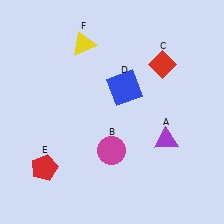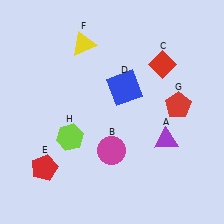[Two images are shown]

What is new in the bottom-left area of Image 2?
A lime hexagon (H) was added in the bottom-left area of Image 2.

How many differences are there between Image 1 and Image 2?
There are 2 differences between the two images.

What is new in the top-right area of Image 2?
A red pentagon (G) was added in the top-right area of Image 2.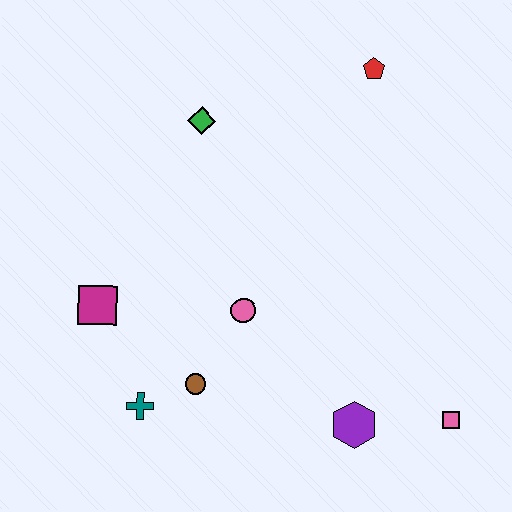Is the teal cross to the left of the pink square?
Yes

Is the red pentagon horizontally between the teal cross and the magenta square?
No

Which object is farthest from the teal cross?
The red pentagon is farthest from the teal cross.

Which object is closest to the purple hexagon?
The pink square is closest to the purple hexagon.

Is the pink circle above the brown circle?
Yes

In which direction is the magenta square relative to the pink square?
The magenta square is to the left of the pink square.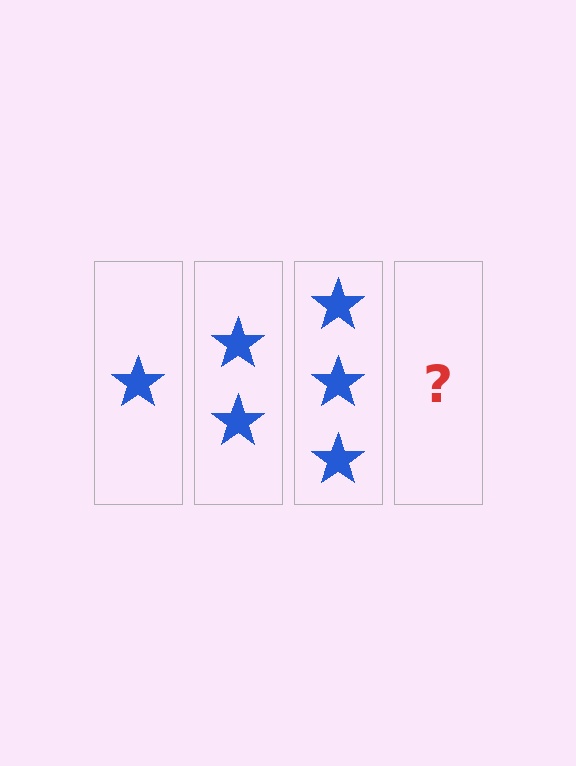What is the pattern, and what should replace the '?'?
The pattern is that each step adds one more star. The '?' should be 4 stars.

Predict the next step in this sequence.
The next step is 4 stars.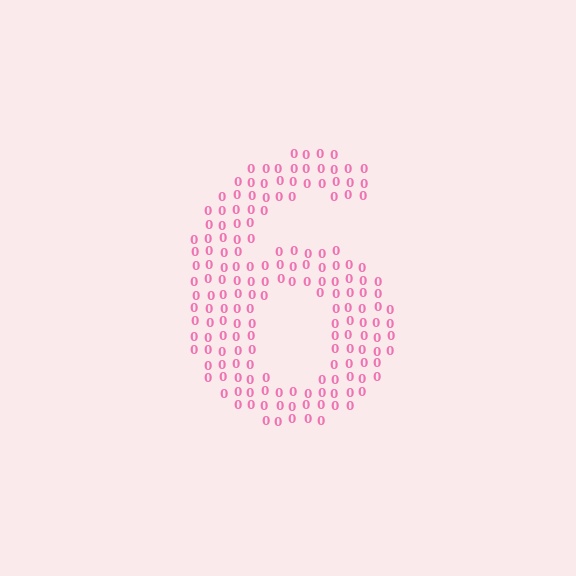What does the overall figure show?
The overall figure shows the digit 6.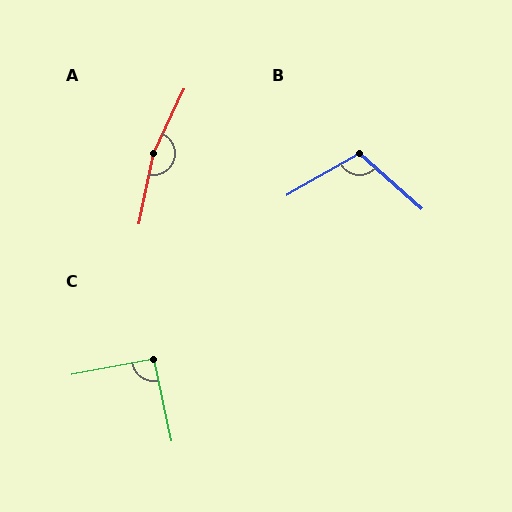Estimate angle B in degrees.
Approximately 109 degrees.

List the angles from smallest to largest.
C (91°), B (109°), A (166°).